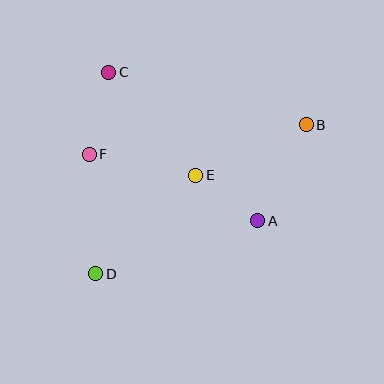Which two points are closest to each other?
Points A and E are closest to each other.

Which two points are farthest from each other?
Points B and D are farthest from each other.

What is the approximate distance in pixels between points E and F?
The distance between E and F is approximately 108 pixels.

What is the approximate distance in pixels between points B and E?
The distance between B and E is approximately 121 pixels.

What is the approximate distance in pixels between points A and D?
The distance between A and D is approximately 170 pixels.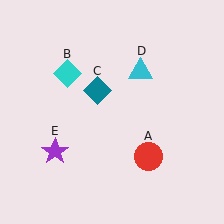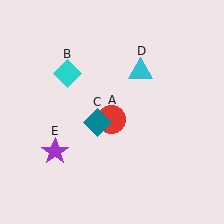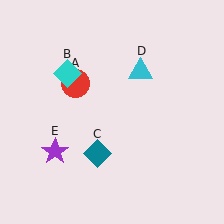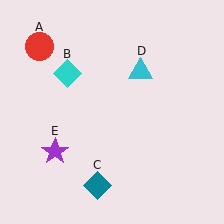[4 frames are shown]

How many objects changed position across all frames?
2 objects changed position: red circle (object A), teal diamond (object C).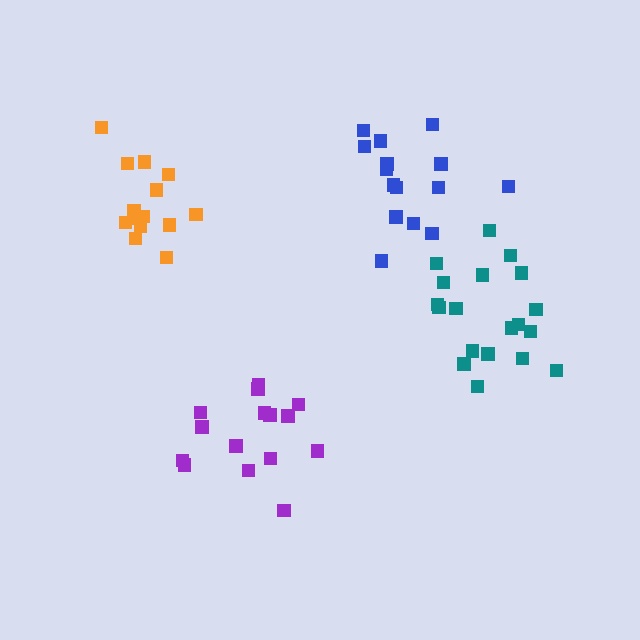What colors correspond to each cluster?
The clusters are colored: teal, blue, orange, purple.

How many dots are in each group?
Group 1: 19 dots, Group 2: 15 dots, Group 3: 14 dots, Group 4: 16 dots (64 total).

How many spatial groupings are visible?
There are 4 spatial groupings.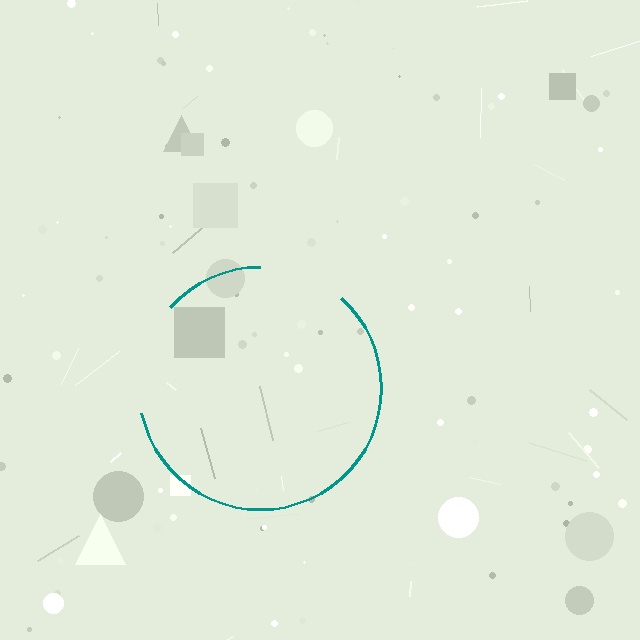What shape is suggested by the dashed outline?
The dashed outline suggests a circle.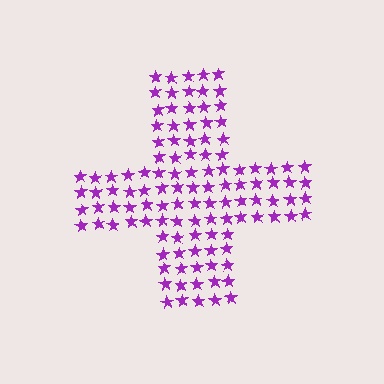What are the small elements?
The small elements are stars.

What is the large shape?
The large shape is a cross.